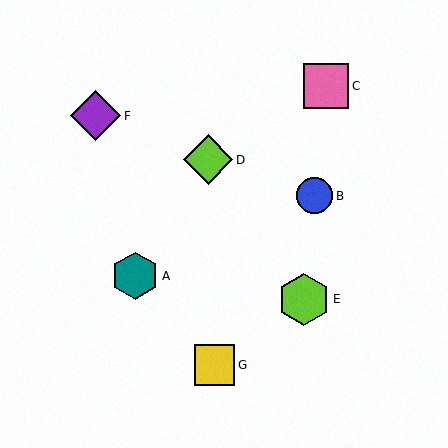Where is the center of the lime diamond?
The center of the lime diamond is at (208, 160).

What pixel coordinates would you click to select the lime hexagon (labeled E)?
Click at (304, 299) to select the lime hexagon E.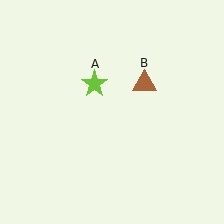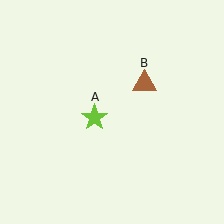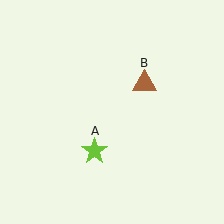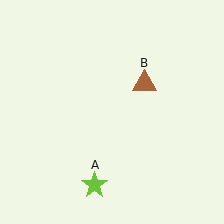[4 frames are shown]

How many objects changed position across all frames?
1 object changed position: lime star (object A).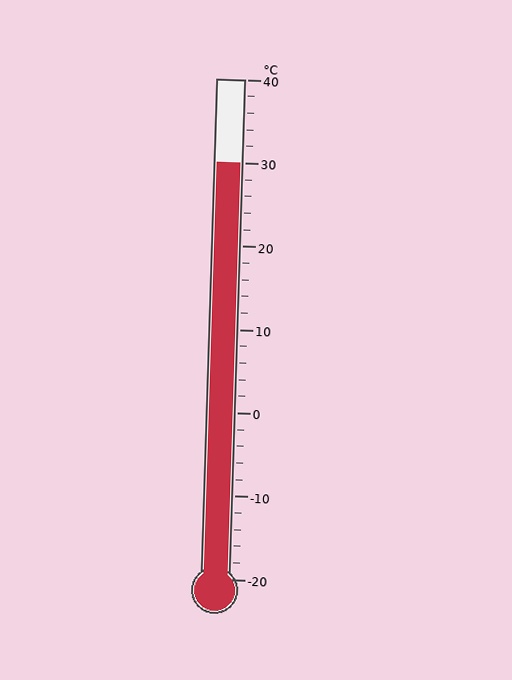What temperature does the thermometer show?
The thermometer shows approximately 30°C.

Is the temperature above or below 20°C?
The temperature is above 20°C.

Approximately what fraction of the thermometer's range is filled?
The thermometer is filled to approximately 85% of its range.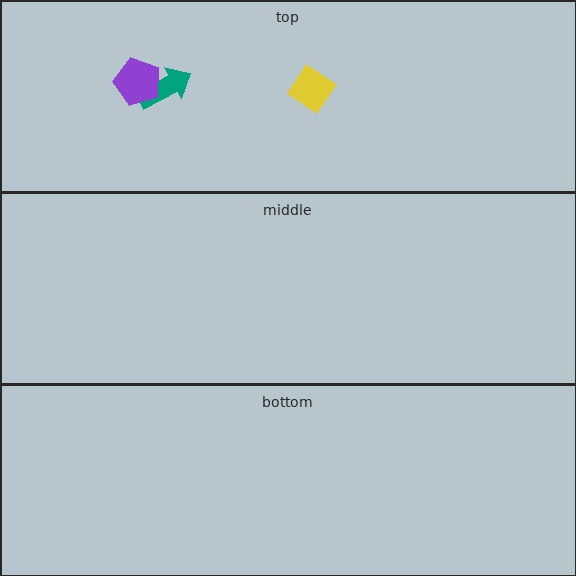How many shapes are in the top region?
3.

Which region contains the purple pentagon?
The top region.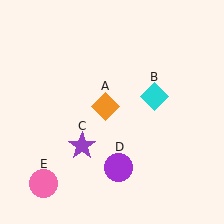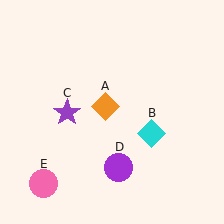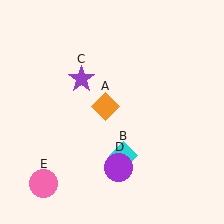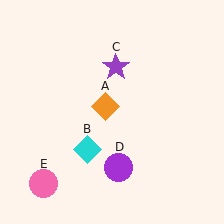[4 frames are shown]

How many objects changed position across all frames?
2 objects changed position: cyan diamond (object B), purple star (object C).